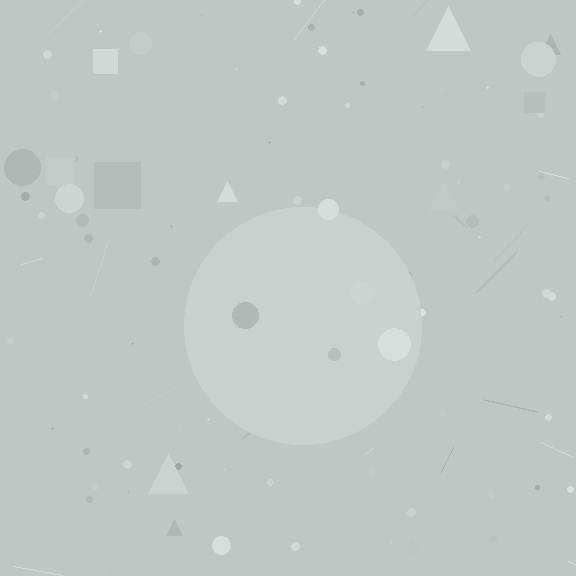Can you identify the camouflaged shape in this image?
The camouflaged shape is a circle.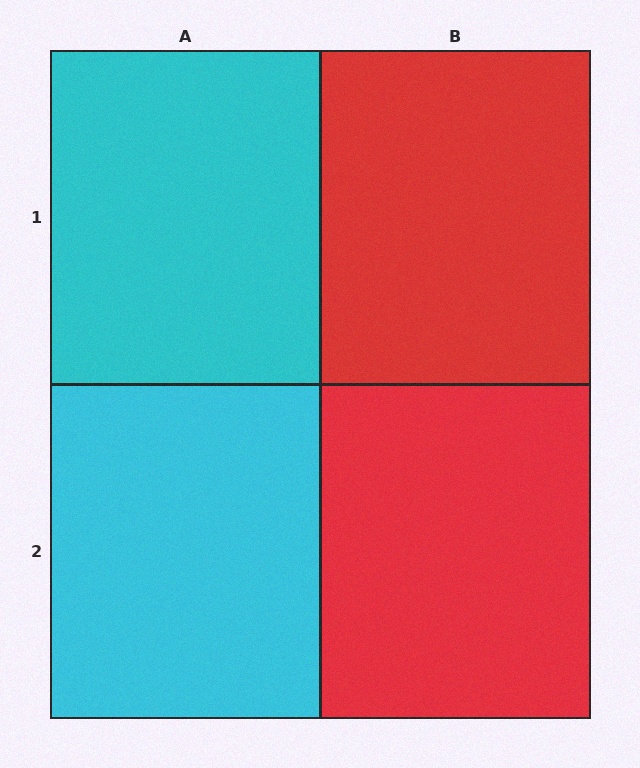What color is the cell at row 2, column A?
Cyan.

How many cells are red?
2 cells are red.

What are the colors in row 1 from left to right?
Cyan, red.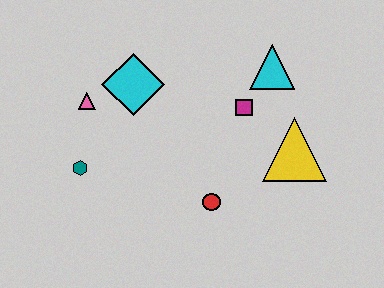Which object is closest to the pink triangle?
The cyan diamond is closest to the pink triangle.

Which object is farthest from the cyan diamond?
The yellow triangle is farthest from the cyan diamond.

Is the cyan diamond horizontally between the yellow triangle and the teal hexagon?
Yes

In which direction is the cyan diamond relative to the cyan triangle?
The cyan diamond is to the left of the cyan triangle.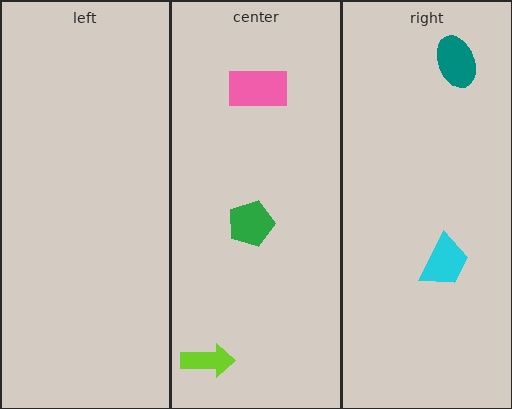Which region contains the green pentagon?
The center region.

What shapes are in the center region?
The lime arrow, the pink rectangle, the green pentagon.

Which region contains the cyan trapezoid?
The right region.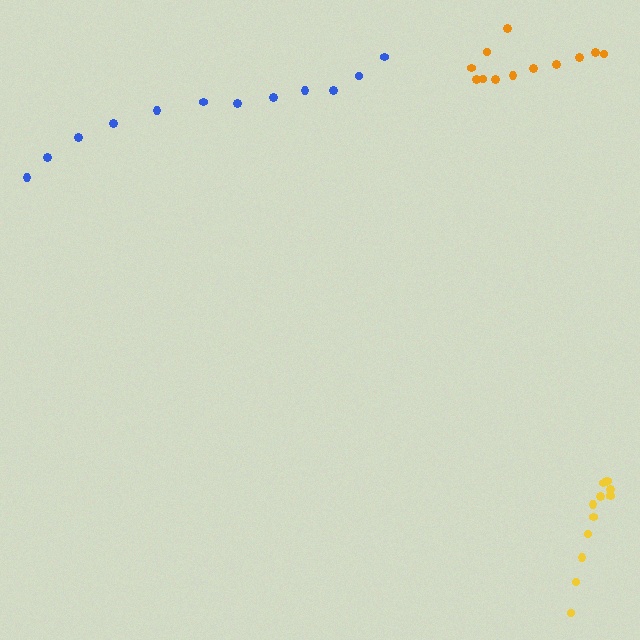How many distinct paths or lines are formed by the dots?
There are 3 distinct paths.